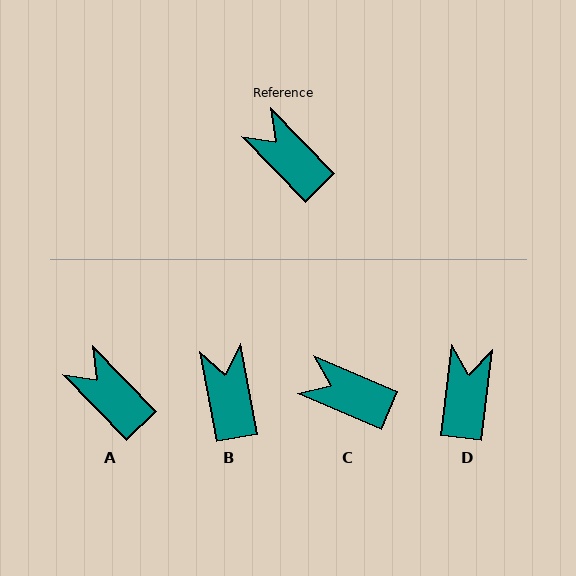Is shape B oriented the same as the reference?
No, it is off by about 34 degrees.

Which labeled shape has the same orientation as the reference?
A.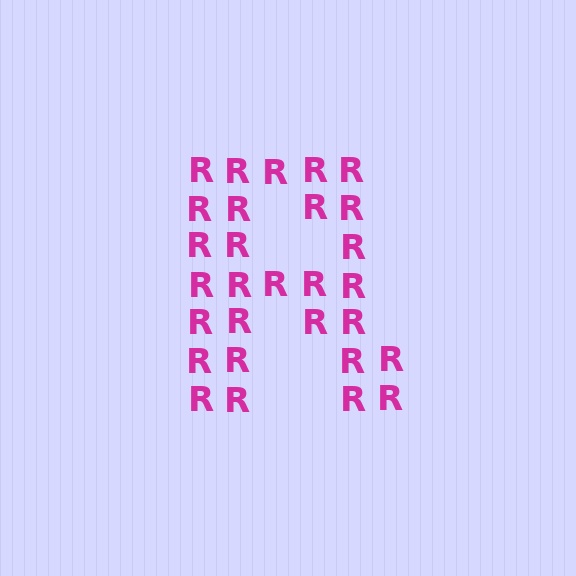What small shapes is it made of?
It is made of small letter R's.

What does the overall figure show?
The overall figure shows the letter R.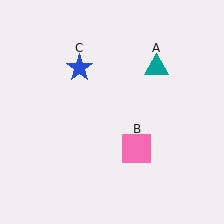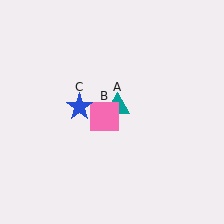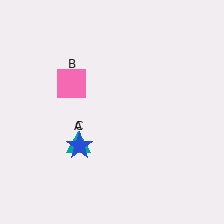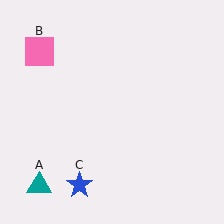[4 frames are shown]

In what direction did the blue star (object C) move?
The blue star (object C) moved down.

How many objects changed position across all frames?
3 objects changed position: teal triangle (object A), pink square (object B), blue star (object C).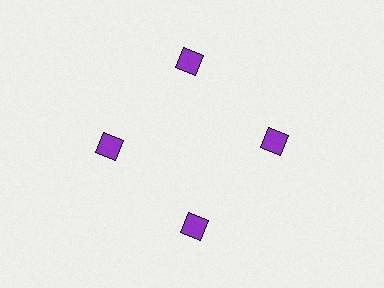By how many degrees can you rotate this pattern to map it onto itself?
The pattern maps onto itself every 90 degrees of rotation.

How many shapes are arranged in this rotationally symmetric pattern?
There are 4 shapes, arranged in 4 groups of 1.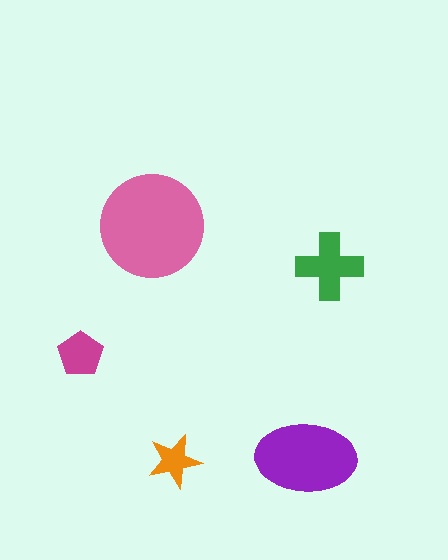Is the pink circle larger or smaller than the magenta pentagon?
Larger.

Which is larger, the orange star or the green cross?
The green cross.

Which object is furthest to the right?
The green cross is rightmost.